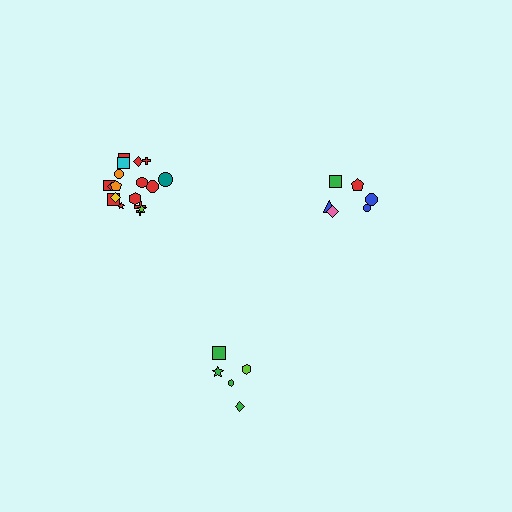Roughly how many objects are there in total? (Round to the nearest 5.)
Roughly 30 objects in total.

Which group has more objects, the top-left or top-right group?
The top-left group.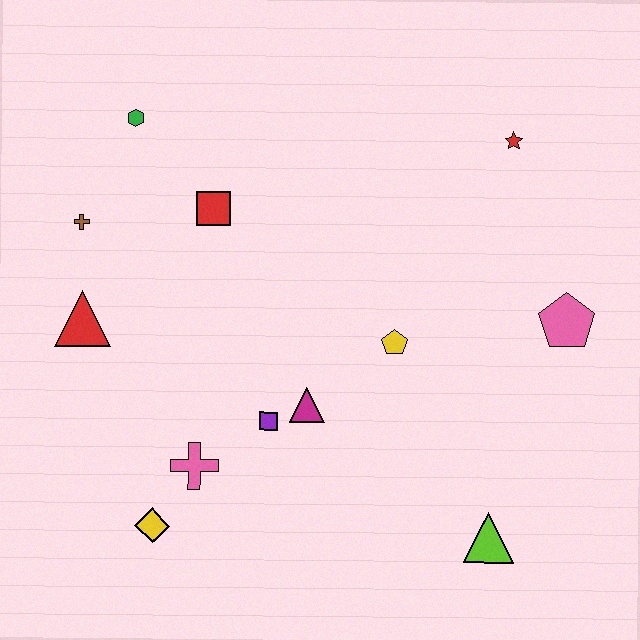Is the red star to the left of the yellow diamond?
No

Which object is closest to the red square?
The green hexagon is closest to the red square.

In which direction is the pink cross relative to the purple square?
The pink cross is to the left of the purple square.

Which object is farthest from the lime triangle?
The green hexagon is farthest from the lime triangle.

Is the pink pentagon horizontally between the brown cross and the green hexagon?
No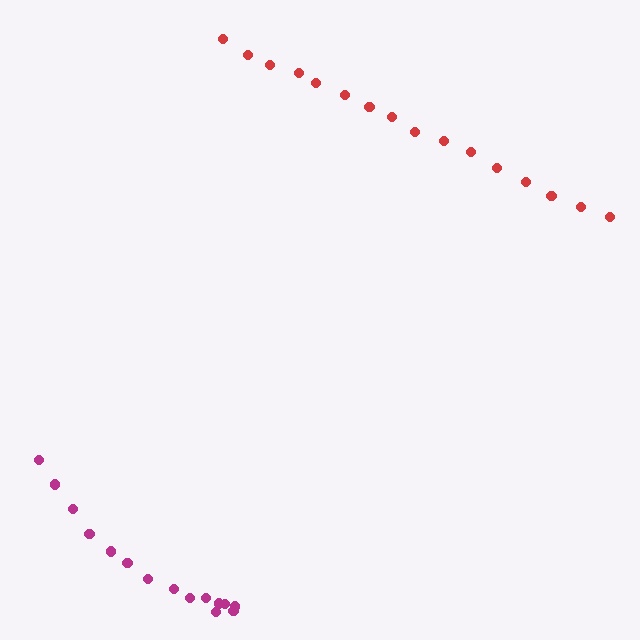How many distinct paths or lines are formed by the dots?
There are 2 distinct paths.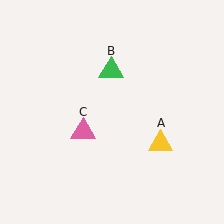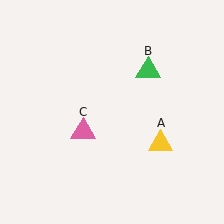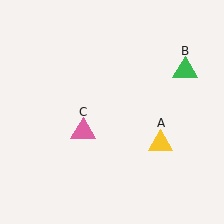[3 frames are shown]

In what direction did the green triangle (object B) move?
The green triangle (object B) moved right.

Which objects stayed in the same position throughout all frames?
Yellow triangle (object A) and pink triangle (object C) remained stationary.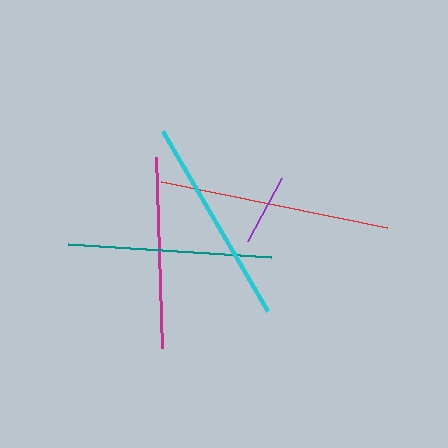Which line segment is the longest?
The red line is the longest at approximately 232 pixels.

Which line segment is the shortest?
The purple line is the shortest at approximately 71 pixels.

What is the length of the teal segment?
The teal segment is approximately 203 pixels long.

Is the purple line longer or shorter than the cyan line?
The cyan line is longer than the purple line.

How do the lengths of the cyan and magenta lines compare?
The cyan and magenta lines are approximately the same length.